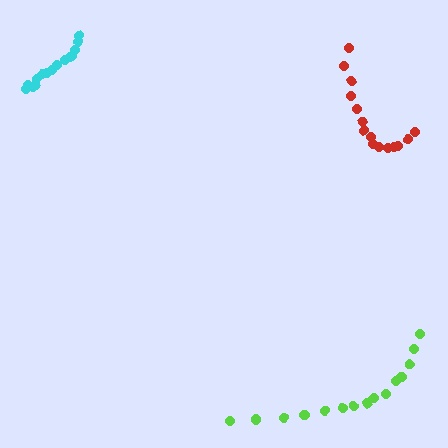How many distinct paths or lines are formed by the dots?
There are 3 distinct paths.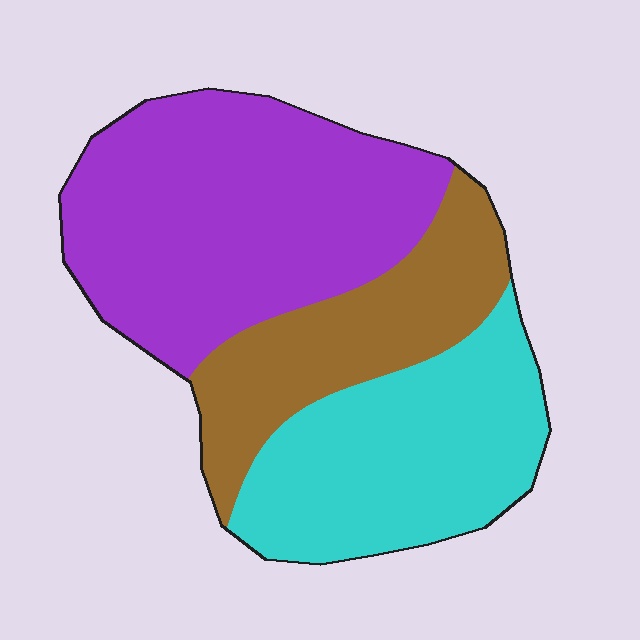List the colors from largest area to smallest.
From largest to smallest: purple, cyan, brown.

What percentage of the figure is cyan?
Cyan takes up between a sixth and a third of the figure.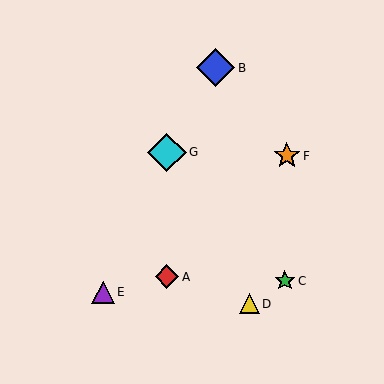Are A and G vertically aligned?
Yes, both are at x≈167.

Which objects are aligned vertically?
Objects A, G are aligned vertically.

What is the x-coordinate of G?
Object G is at x≈167.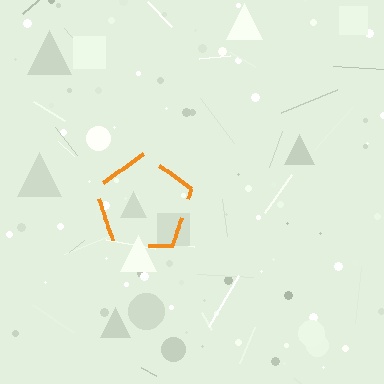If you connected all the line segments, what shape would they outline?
They would outline a pentagon.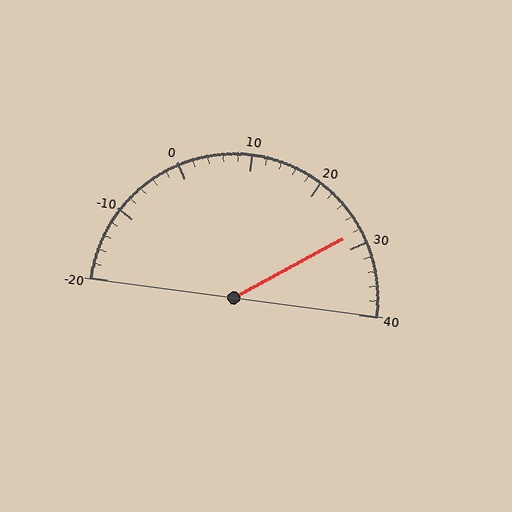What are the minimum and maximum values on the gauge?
The gauge ranges from -20 to 40.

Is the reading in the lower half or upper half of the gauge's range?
The reading is in the upper half of the range (-20 to 40).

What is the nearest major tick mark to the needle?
The nearest major tick mark is 30.